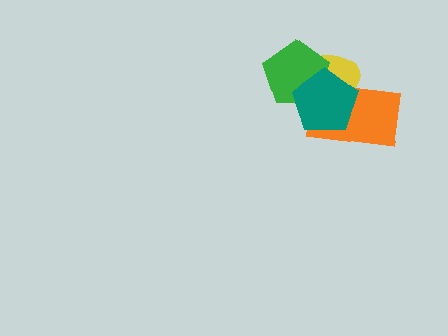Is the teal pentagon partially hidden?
No, no other shape covers it.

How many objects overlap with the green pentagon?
3 objects overlap with the green pentagon.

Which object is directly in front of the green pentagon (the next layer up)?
The orange rectangle is directly in front of the green pentagon.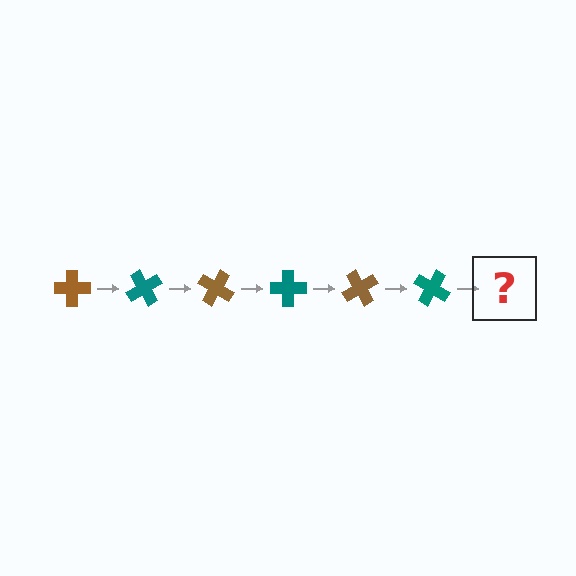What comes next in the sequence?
The next element should be a brown cross, rotated 360 degrees from the start.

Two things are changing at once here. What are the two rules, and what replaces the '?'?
The two rules are that it rotates 60 degrees each step and the color cycles through brown and teal. The '?' should be a brown cross, rotated 360 degrees from the start.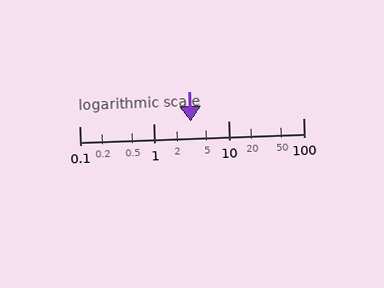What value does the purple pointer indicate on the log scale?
The pointer indicates approximately 3.1.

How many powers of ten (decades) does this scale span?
The scale spans 3 decades, from 0.1 to 100.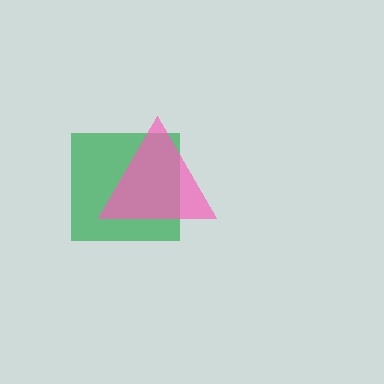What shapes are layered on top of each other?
The layered shapes are: a green square, a pink triangle.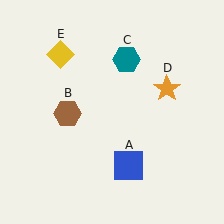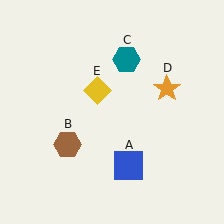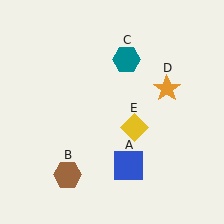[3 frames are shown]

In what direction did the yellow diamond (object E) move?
The yellow diamond (object E) moved down and to the right.